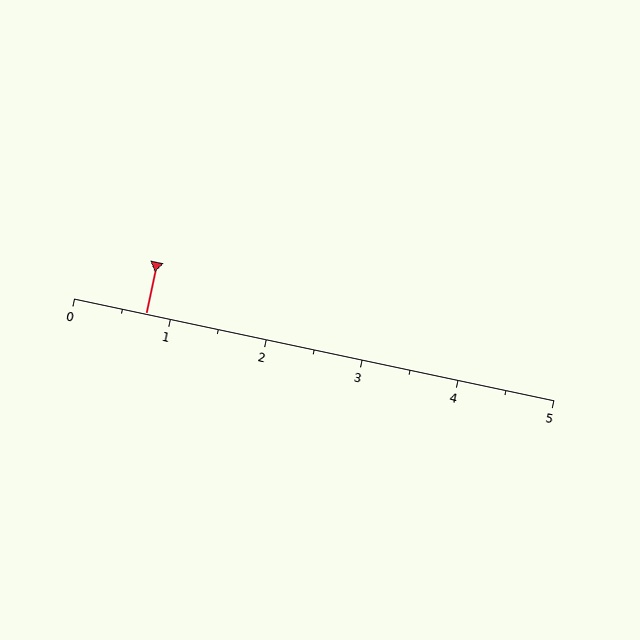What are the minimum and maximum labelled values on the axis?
The axis runs from 0 to 5.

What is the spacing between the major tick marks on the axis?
The major ticks are spaced 1 apart.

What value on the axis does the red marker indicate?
The marker indicates approximately 0.8.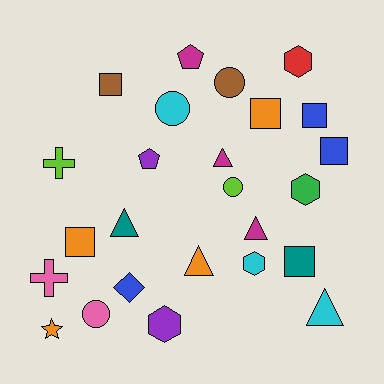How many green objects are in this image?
There is 1 green object.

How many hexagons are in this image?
There are 4 hexagons.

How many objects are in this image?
There are 25 objects.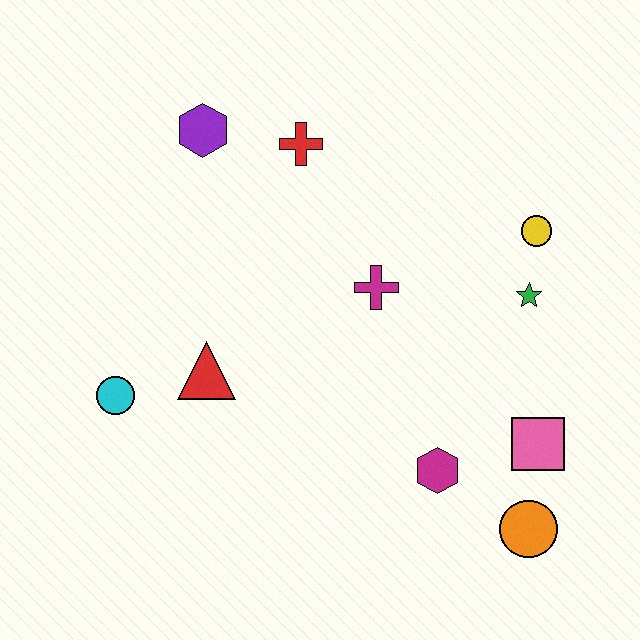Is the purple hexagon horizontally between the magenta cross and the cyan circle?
Yes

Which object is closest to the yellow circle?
The green star is closest to the yellow circle.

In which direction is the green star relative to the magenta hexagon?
The green star is above the magenta hexagon.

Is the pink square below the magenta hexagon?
No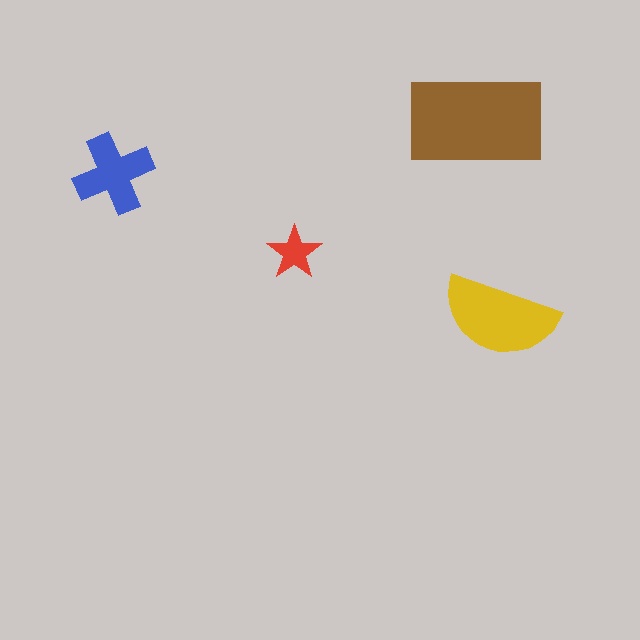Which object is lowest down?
The yellow semicircle is bottommost.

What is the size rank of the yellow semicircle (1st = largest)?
2nd.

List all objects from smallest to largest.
The red star, the blue cross, the yellow semicircle, the brown rectangle.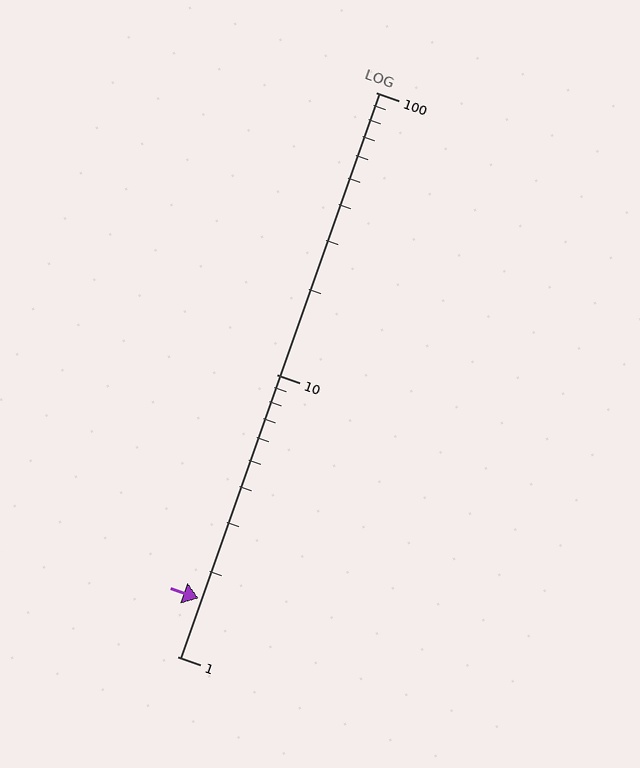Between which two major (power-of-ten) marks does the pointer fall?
The pointer is between 1 and 10.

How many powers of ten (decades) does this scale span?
The scale spans 2 decades, from 1 to 100.